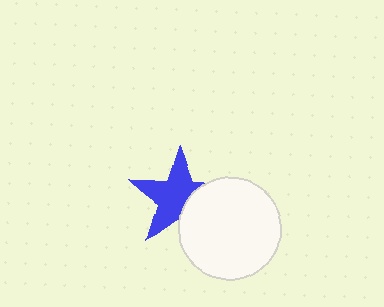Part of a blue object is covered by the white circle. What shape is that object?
It is a star.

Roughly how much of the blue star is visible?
Most of it is visible (roughly 67%).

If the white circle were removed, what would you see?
You would see the complete blue star.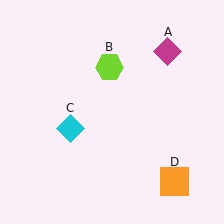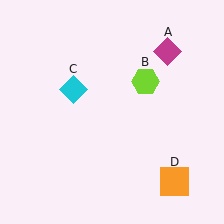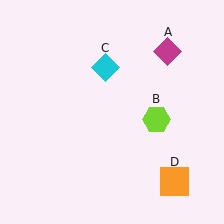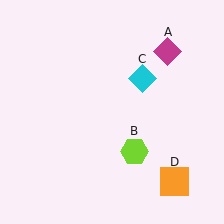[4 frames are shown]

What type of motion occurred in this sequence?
The lime hexagon (object B), cyan diamond (object C) rotated clockwise around the center of the scene.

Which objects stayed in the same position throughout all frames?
Magenta diamond (object A) and orange square (object D) remained stationary.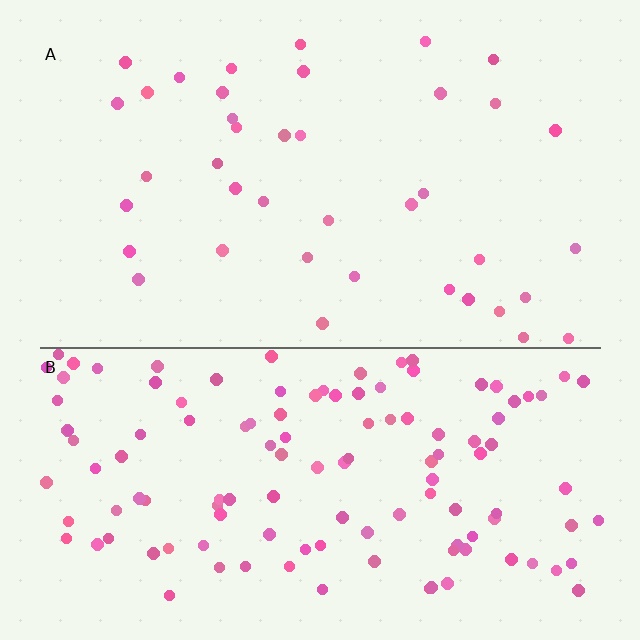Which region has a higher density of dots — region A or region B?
B (the bottom).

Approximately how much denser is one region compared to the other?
Approximately 3.2× — region B over region A.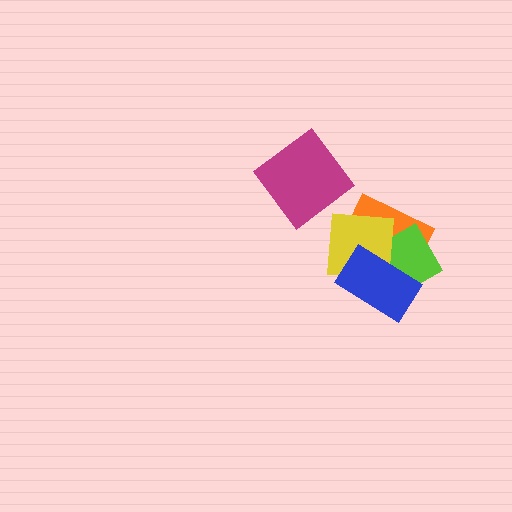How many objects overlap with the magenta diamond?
0 objects overlap with the magenta diamond.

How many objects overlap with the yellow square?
3 objects overlap with the yellow square.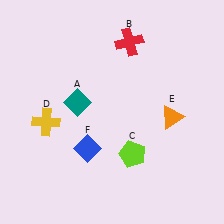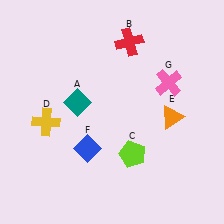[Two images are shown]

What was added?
A pink cross (G) was added in Image 2.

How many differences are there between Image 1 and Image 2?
There is 1 difference between the two images.